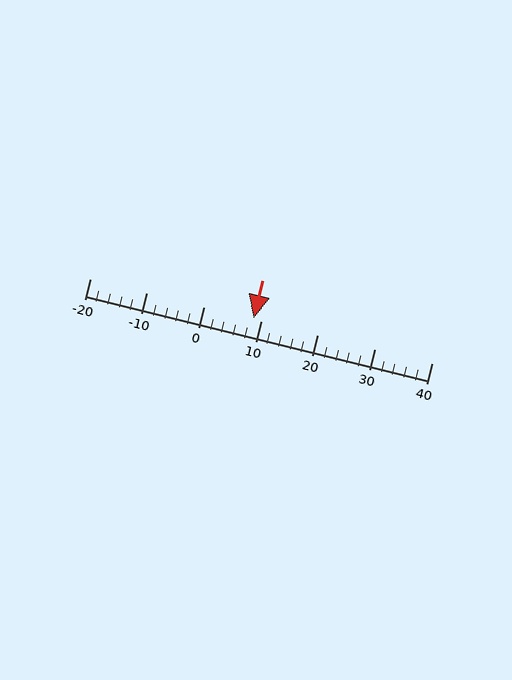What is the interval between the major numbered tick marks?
The major tick marks are spaced 10 units apart.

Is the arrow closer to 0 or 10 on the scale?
The arrow is closer to 10.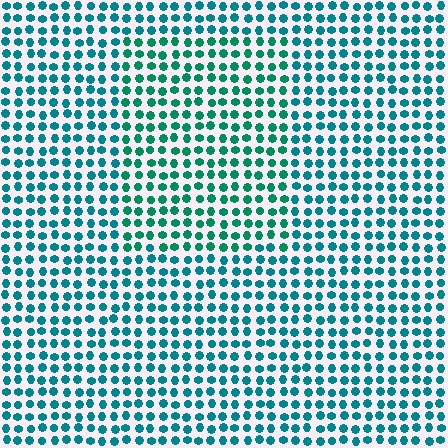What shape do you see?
I see a rectangle.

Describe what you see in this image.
The image is filled with small teal elements in a uniform arrangement. A rectangle-shaped region is visible where the elements are tinted to a slightly different hue, forming a subtle color boundary.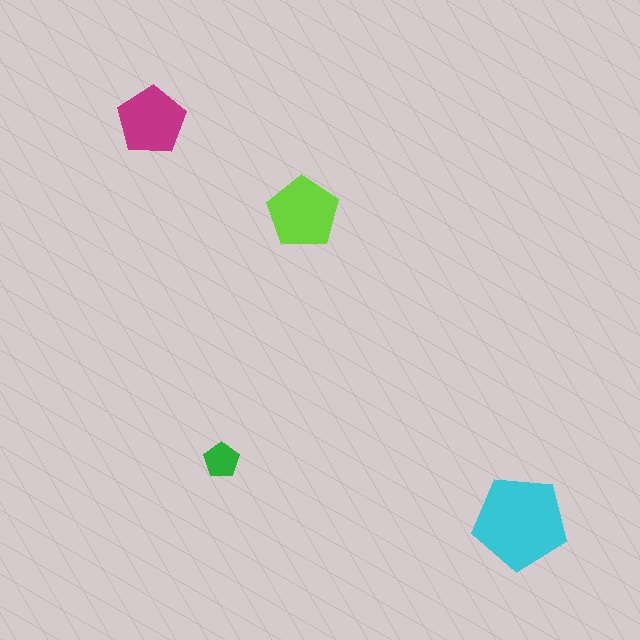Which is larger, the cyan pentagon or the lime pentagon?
The cyan one.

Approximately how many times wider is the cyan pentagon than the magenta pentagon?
About 1.5 times wider.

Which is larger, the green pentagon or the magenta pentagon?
The magenta one.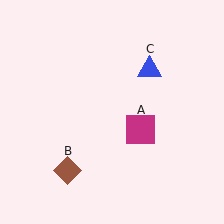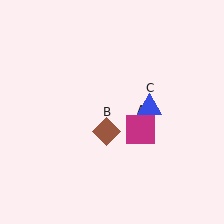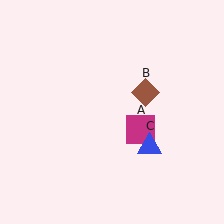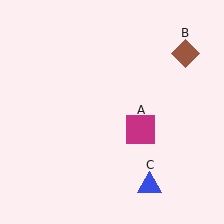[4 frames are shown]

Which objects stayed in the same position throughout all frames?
Magenta square (object A) remained stationary.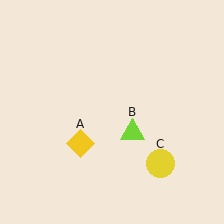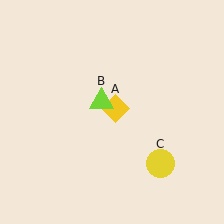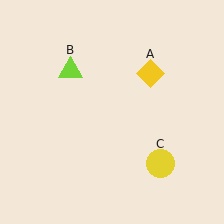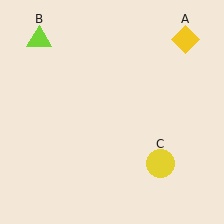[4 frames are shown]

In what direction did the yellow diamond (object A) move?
The yellow diamond (object A) moved up and to the right.